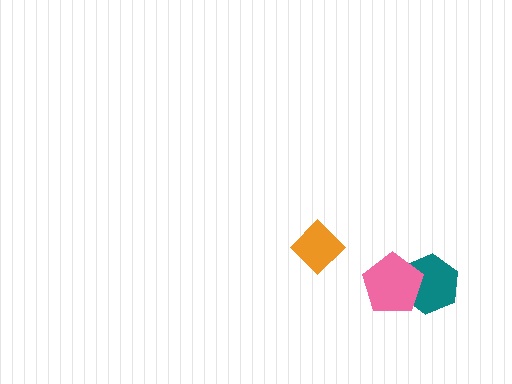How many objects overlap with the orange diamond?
0 objects overlap with the orange diamond.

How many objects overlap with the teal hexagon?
1 object overlaps with the teal hexagon.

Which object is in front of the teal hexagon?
The pink pentagon is in front of the teal hexagon.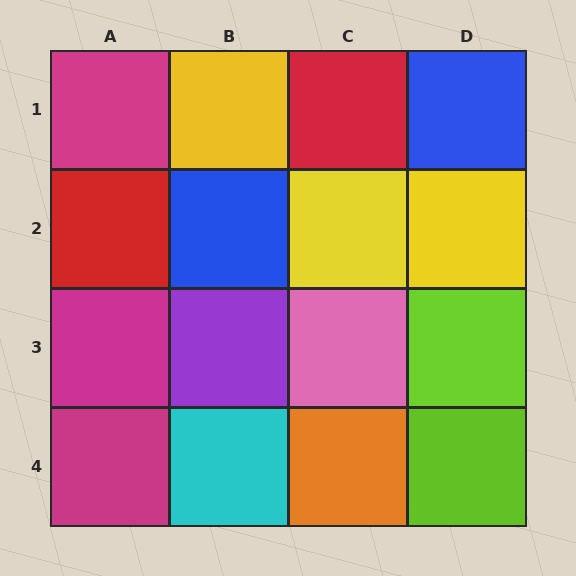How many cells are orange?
1 cell is orange.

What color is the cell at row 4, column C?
Orange.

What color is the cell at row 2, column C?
Yellow.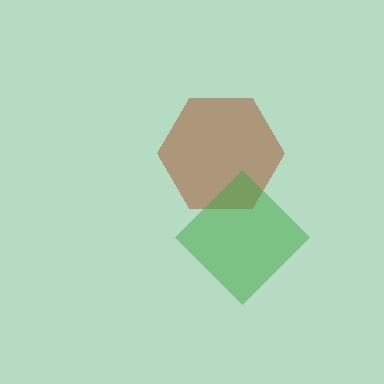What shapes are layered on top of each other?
The layered shapes are: a brown hexagon, a green diamond.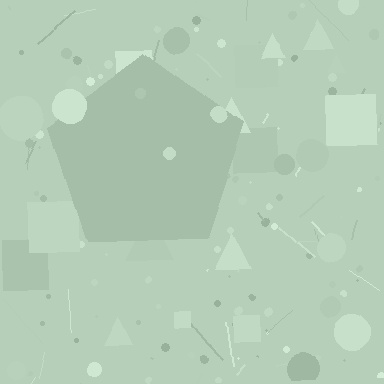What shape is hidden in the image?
A pentagon is hidden in the image.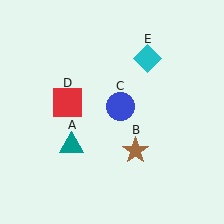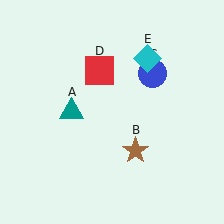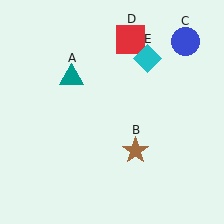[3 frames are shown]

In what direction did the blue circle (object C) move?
The blue circle (object C) moved up and to the right.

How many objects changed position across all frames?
3 objects changed position: teal triangle (object A), blue circle (object C), red square (object D).